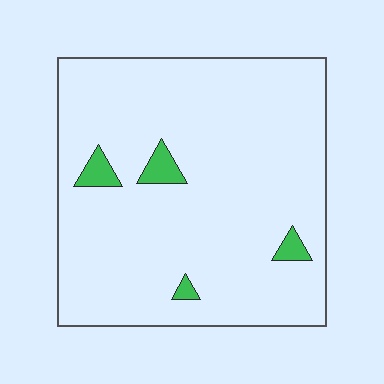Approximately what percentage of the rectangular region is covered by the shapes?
Approximately 5%.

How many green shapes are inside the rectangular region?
4.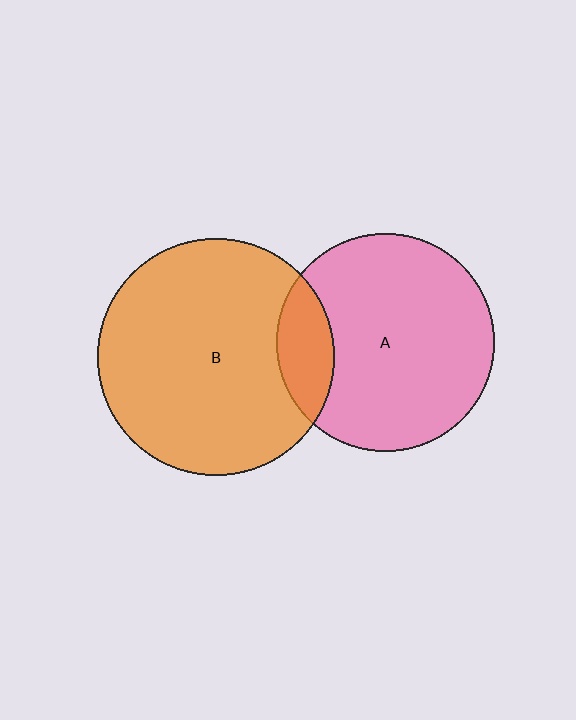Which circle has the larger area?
Circle B (orange).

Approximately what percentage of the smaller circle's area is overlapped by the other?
Approximately 15%.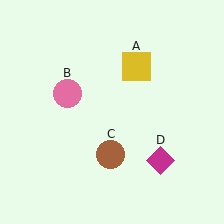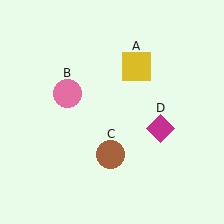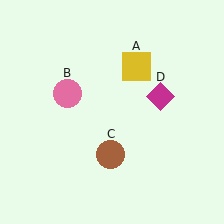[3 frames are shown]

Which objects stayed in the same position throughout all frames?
Yellow square (object A) and pink circle (object B) and brown circle (object C) remained stationary.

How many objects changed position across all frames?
1 object changed position: magenta diamond (object D).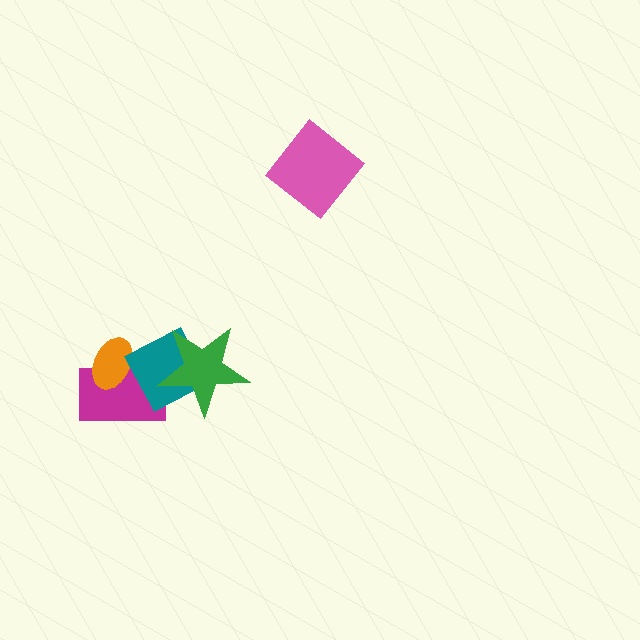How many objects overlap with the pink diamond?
0 objects overlap with the pink diamond.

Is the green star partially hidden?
No, no other shape covers it.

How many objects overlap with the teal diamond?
3 objects overlap with the teal diamond.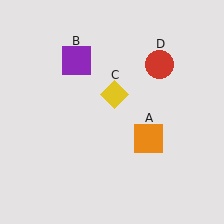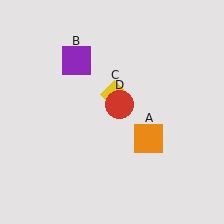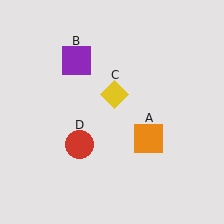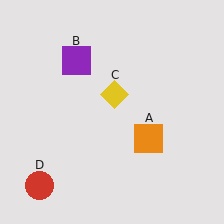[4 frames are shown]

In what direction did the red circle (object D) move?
The red circle (object D) moved down and to the left.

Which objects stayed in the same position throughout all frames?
Orange square (object A) and purple square (object B) and yellow diamond (object C) remained stationary.